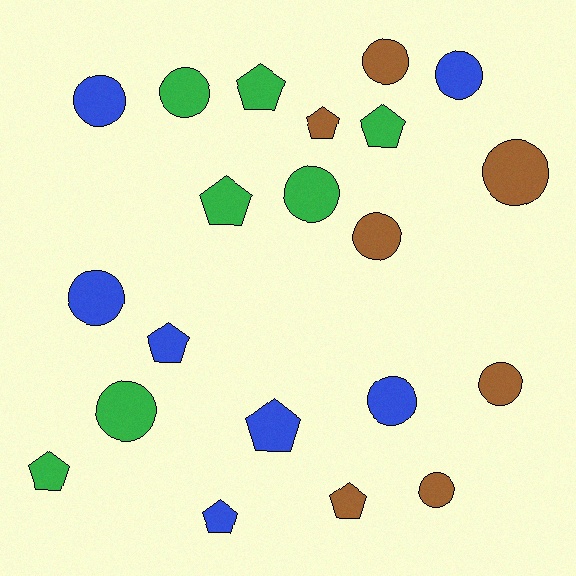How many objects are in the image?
There are 21 objects.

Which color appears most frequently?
Brown, with 7 objects.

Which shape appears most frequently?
Circle, with 12 objects.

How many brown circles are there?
There are 5 brown circles.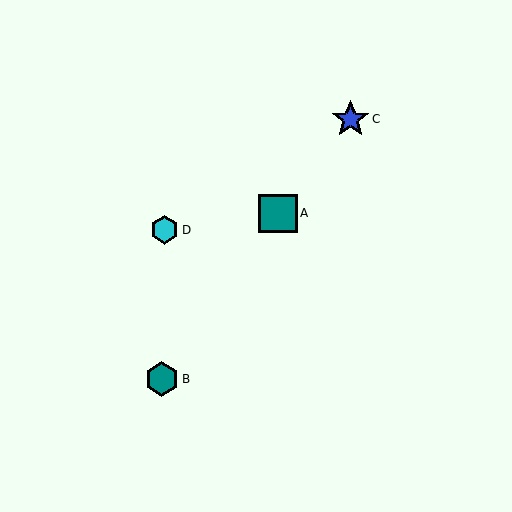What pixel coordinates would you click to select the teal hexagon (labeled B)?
Click at (162, 379) to select the teal hexagon B.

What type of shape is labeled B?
Shape B is a teal hexagon.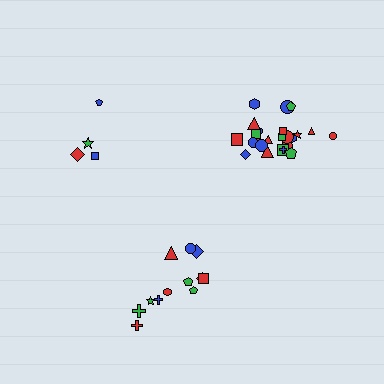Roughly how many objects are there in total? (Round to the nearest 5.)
Roughly 40 objects in total.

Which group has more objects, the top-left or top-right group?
The top-right group.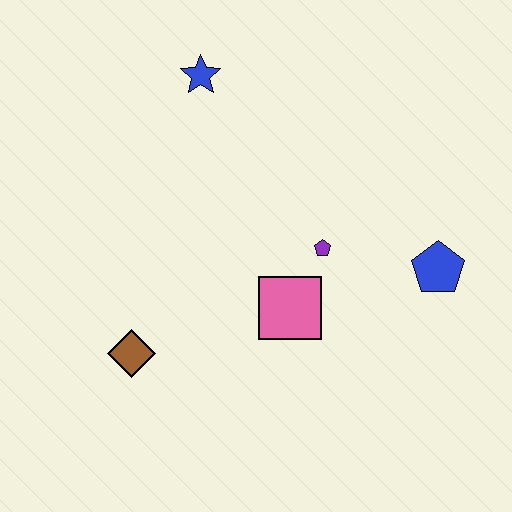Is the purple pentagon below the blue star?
Yes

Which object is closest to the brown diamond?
The pink square is closest to the brown diamond.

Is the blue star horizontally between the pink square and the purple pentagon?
No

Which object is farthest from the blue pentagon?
The brown diamond is farthest from the blue pentagon.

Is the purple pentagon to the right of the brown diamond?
Yes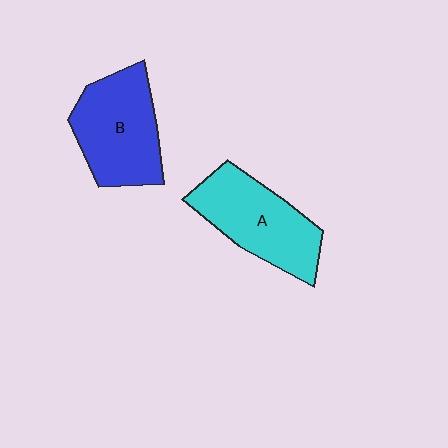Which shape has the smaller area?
Shape A (cyan).